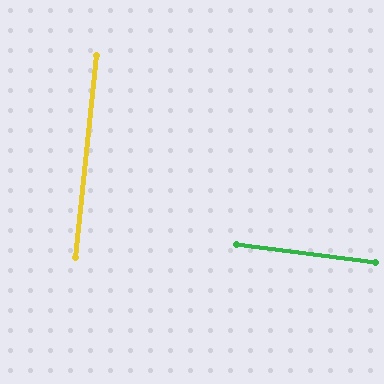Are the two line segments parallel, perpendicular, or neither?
Perpendicular — they meet at approximately 88°.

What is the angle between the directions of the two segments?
Approximately 88 degrees.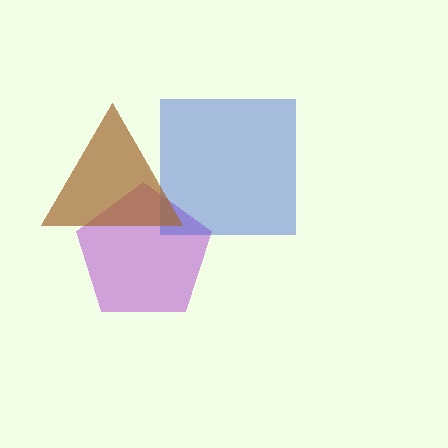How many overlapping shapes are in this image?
There are 3 overlapping shapes in the image.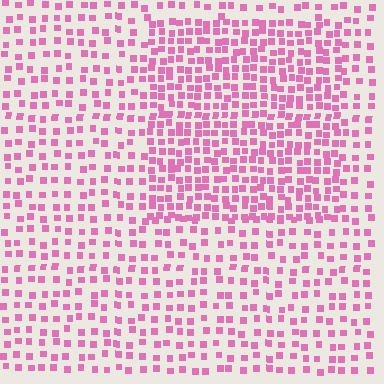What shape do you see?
I see a rectangle.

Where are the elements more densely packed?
The elements are more densely packed inside the rectangle boundary.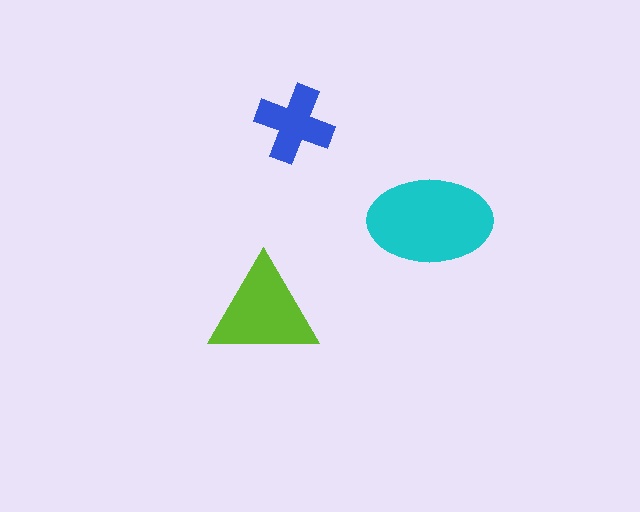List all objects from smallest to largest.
The blue cross, the lime triangle, the cyan ellipse.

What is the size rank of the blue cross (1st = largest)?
3rd.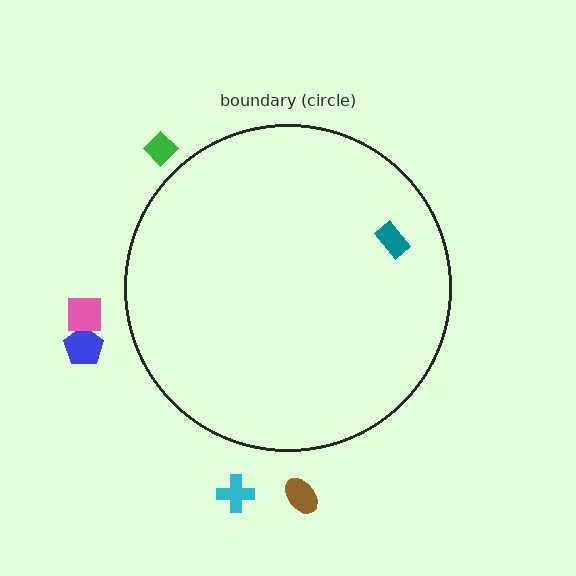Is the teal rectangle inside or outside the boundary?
Inside.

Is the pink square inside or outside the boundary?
Outside.